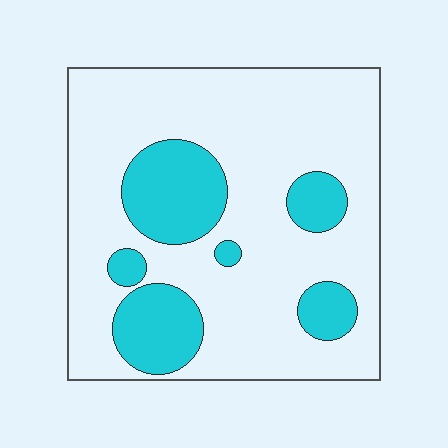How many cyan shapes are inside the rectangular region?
6.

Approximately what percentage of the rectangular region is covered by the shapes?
Approximately 25%.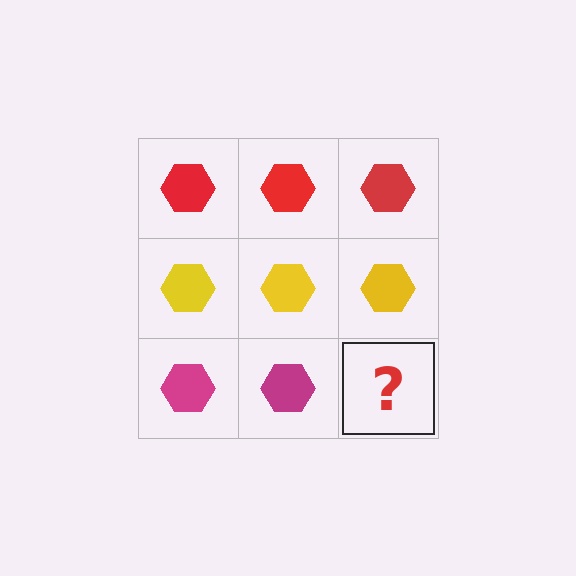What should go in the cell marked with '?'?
The missing cell should contain a magenta hexagon.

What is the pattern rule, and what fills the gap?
The rule is that each row has a consistent color. The gap should be filled with a magenta hexagon.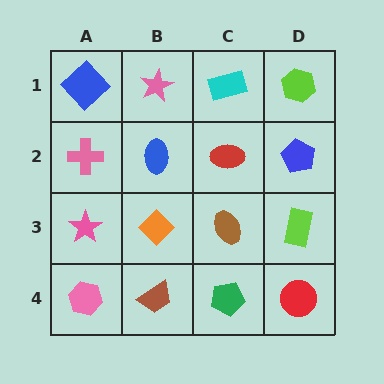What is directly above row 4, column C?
A brown ellipse.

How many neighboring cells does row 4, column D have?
2.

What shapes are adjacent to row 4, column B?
An orange diamond (row 3, column B), a pink hexagon (row 4, column A), a green pentagon (row 4, column C).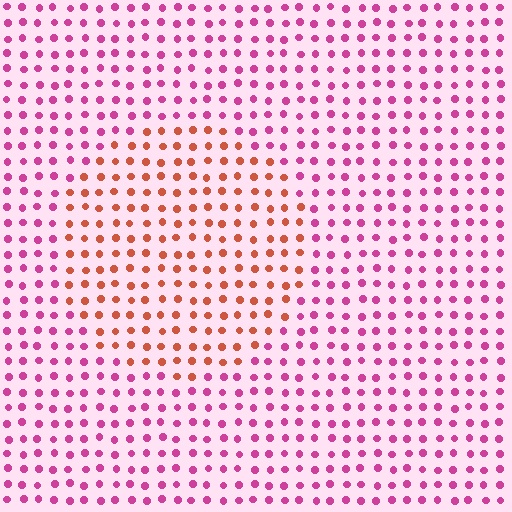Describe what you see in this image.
The image is filled with small magenta elements in a uniform arrangement. A circle-shaped region is visible where the elements are tinted to a slightly different hue, forming a subtle color boundary.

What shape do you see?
I see a circle.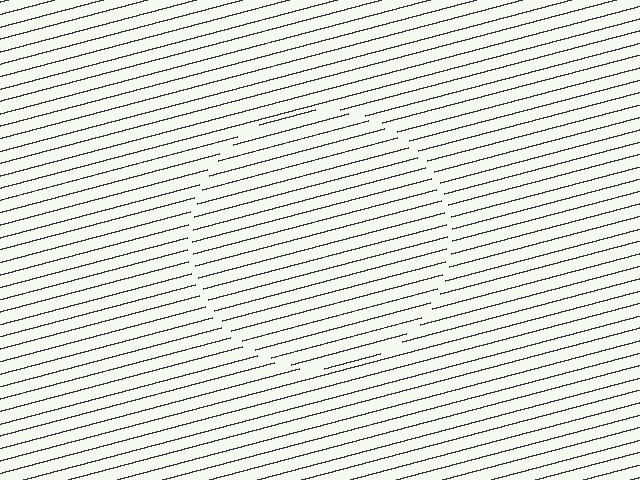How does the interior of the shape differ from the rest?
The interior of the shape contains the same grating, shifted by half a period — the contour is defined by the phase discontinuity where line-ends from the inner and outer gratings abut.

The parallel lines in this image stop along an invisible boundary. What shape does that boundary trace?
An illusory circle. The interior of the shape contains the same grating, shifted by half a period — the contour is defined by the phase discontinuity where line-ends from the inner and outer gratings abut.